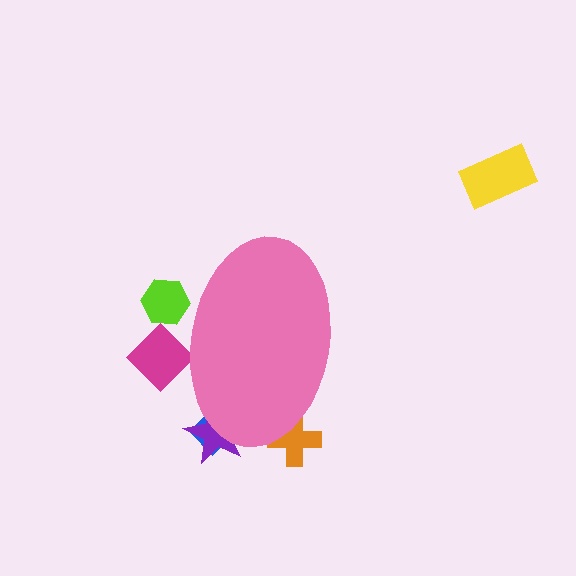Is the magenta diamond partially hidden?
Yes, the magenta diamond is partially hidden behind the pink ellipse.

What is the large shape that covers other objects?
A pink ellipse.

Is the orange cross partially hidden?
Yes, the orange cross is partially hidden behind the pink ellipse.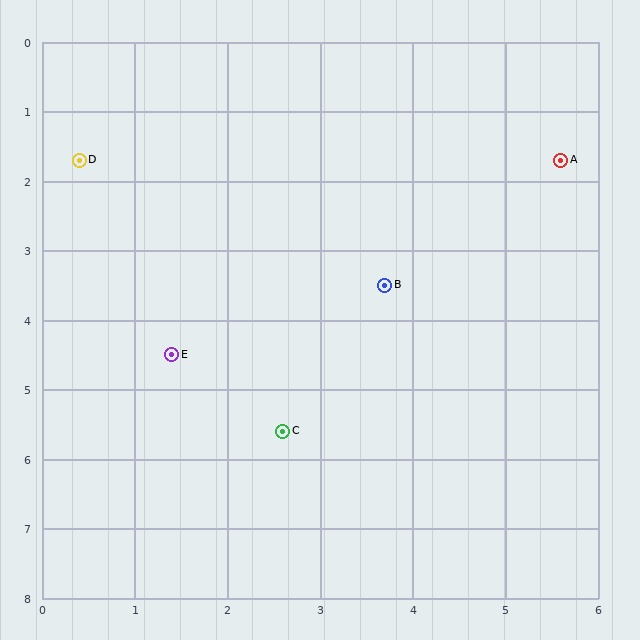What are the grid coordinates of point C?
Point C is at approximately (2.6, 5.6).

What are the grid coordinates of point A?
Point A is at approximately (5.6, 1.7).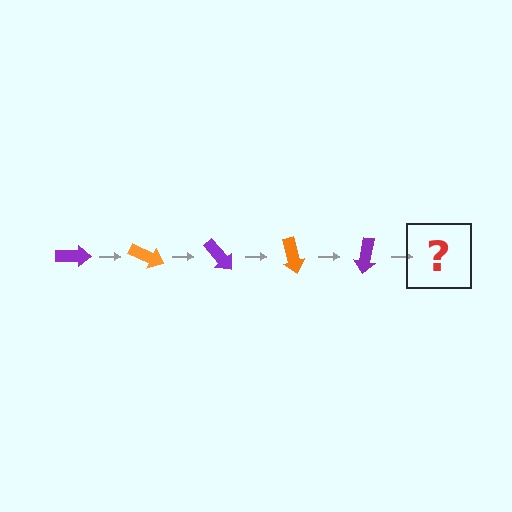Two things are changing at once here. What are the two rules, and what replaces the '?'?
The two rules are that it rotates 25 degrees each step and the color cycles through purple and orange. The '?' should be an orange arrow, rotated 125 degrees from the start.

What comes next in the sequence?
The next element should be an orange arrow, rotated 125 degrees from the start.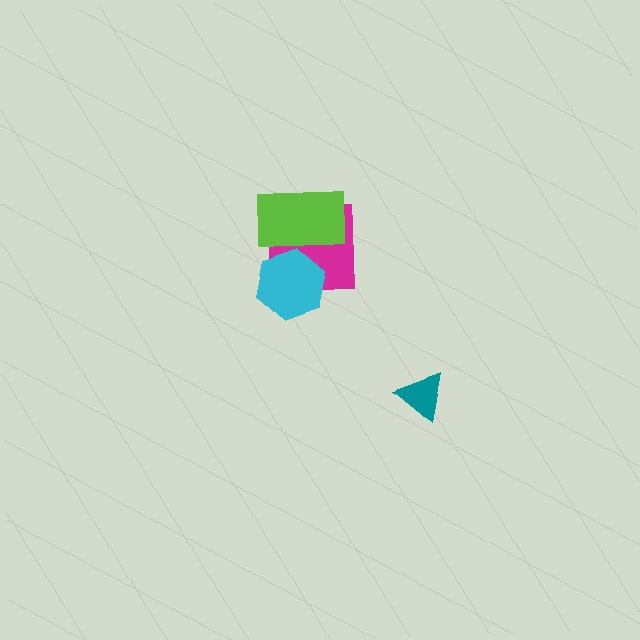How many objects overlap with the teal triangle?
0 objects overlap with the teal triangle.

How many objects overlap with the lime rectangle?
2 objects overlap with the lime rectangle.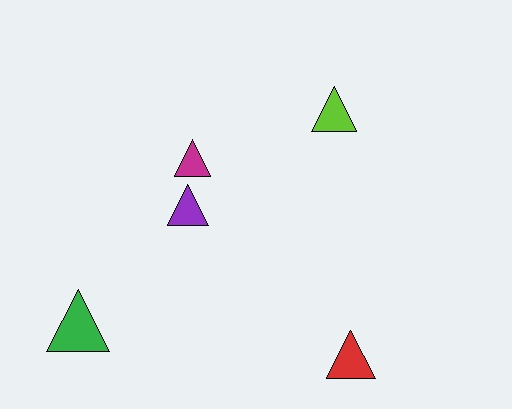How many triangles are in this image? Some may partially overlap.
There are 5 triangles.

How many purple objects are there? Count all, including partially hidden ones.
There is 1 purple object.